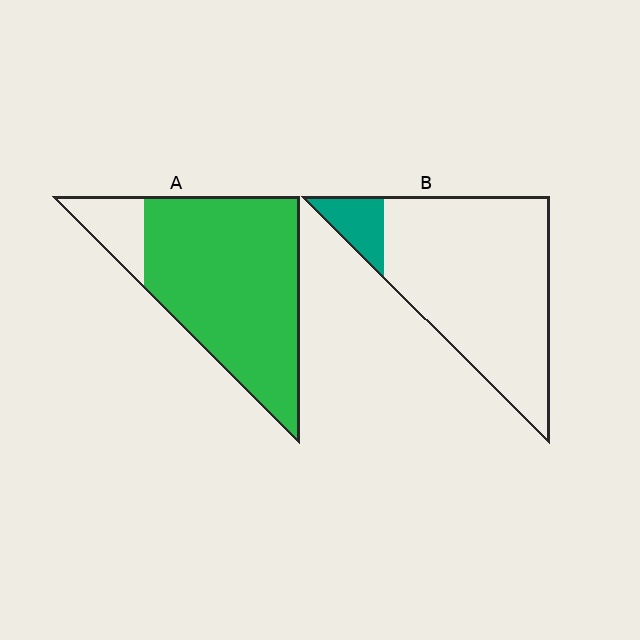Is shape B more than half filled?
No.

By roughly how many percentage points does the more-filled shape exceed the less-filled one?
By roughly 75 percentage points (A over B).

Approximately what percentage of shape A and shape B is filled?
A is approximately 85% and B is approximately 10%.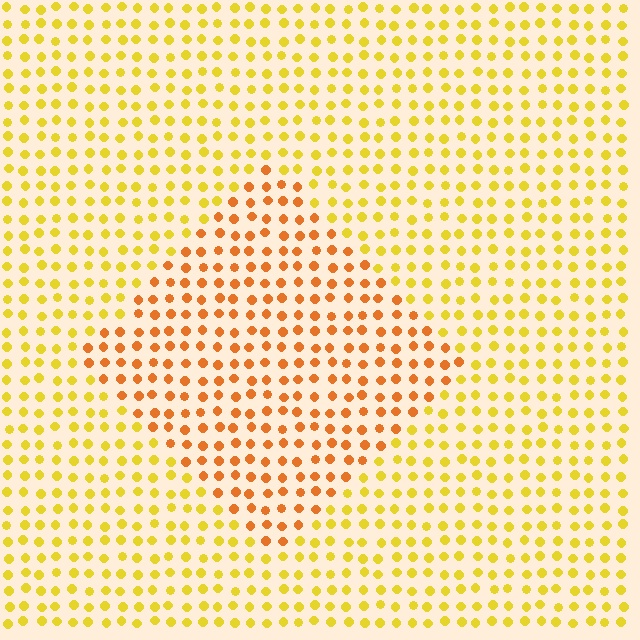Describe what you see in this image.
The image is filled with small yellow elements in a uniform arrangement. A diamond-shaped region is visible where the elements are tinted to a slightly different hue, forming a subtle color boundary.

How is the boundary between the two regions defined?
The boundary is defined purely by a slight shift in hue (about 31 degrees). Spacing, size, and orientation are identical on both sides.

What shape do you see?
I see a diamond.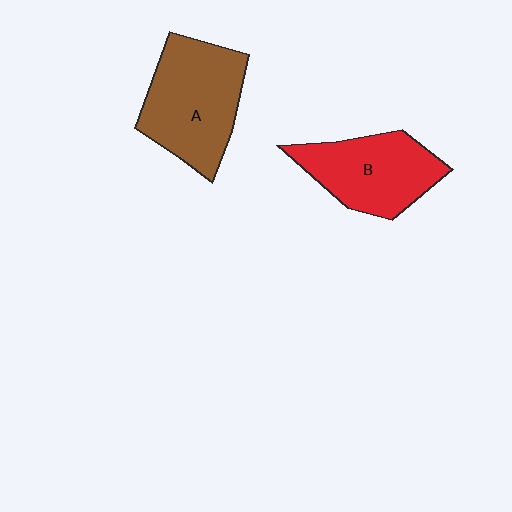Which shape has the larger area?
Shape A (brown).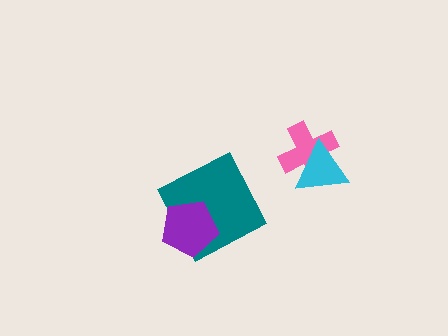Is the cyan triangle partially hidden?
No, no other shape covers it.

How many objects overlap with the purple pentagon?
1 object overlaps with the purple pentagon.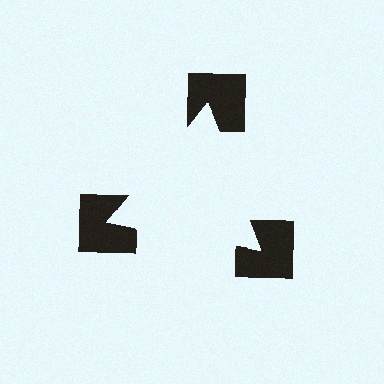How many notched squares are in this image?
There are 3 — one at each vertex of the illusory triangle.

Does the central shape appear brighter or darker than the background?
It typically appears slightly brighter than the background, even though no actual brightness change is drawn.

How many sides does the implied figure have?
3 sides.